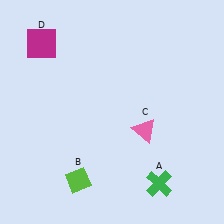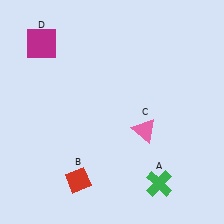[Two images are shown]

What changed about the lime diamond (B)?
In Image 1, B is lime. In Image 2, it changed to red.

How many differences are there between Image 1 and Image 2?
There is 1 difference between the two images.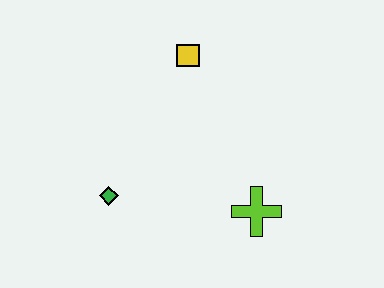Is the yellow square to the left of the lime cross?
Yes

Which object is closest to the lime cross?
The green diamond is closest to the lime cross.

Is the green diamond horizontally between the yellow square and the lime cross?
No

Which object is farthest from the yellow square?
The lime cross is farthest from the yellow square.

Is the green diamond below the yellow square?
Yes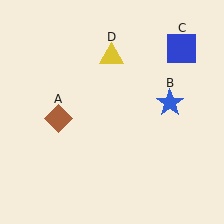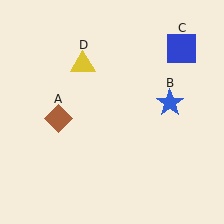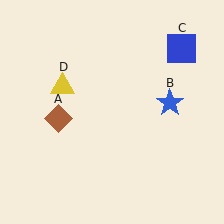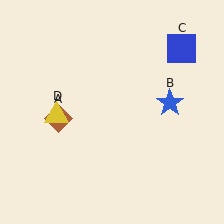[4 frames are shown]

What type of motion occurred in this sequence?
The yellow triangle (object D) rotated counterclockwise around the center of the scene.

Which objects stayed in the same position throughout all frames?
Brown diamond (object A) and blue star (object B) and blue square (object C) remained stationary.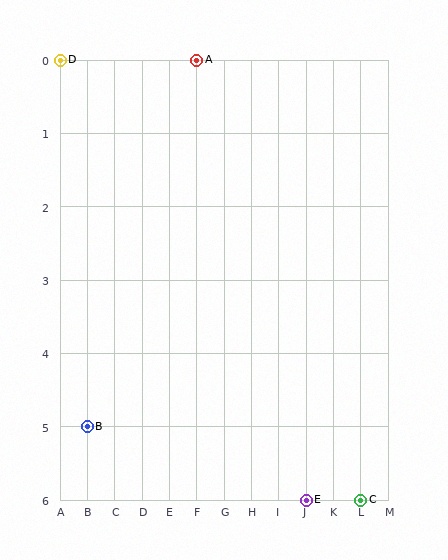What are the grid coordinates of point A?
Point A is at grid coordinates (F, 0).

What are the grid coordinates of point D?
Point D is at grid coordinates (A, 0).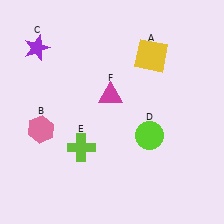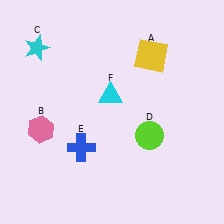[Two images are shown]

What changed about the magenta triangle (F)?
In Image 1, F is magenta. In Image 2, it changed to cyan.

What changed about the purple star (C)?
In Image 1, C is purple. In Image 2, it changed to cyan.